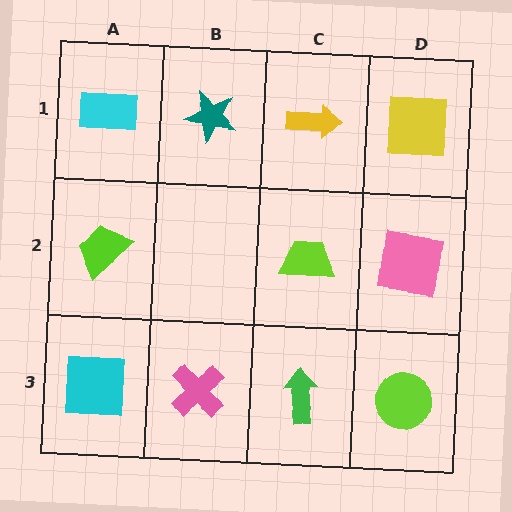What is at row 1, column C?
A yellow arrow.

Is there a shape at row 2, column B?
No, that cell is empty.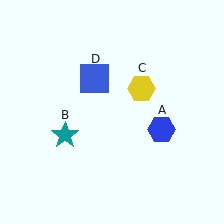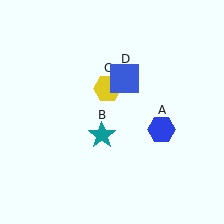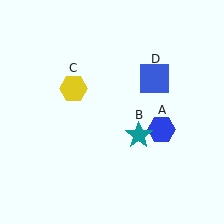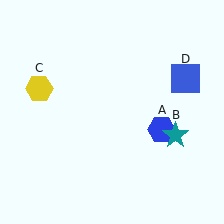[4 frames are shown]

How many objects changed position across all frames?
3 objects changed position: teal star (object B), yellow hexagon (object C), blue square (object D).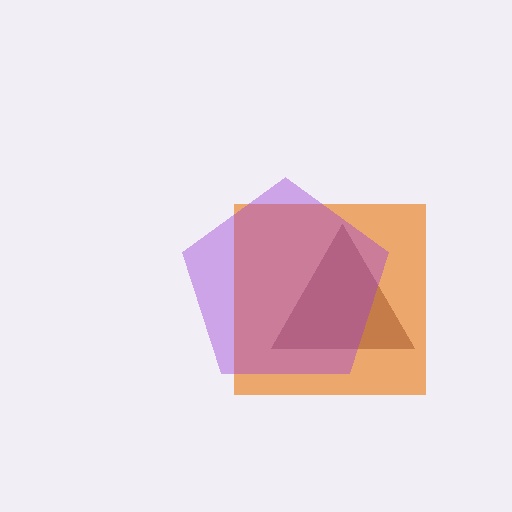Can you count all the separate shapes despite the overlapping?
Yes, there are 3 separate shapes.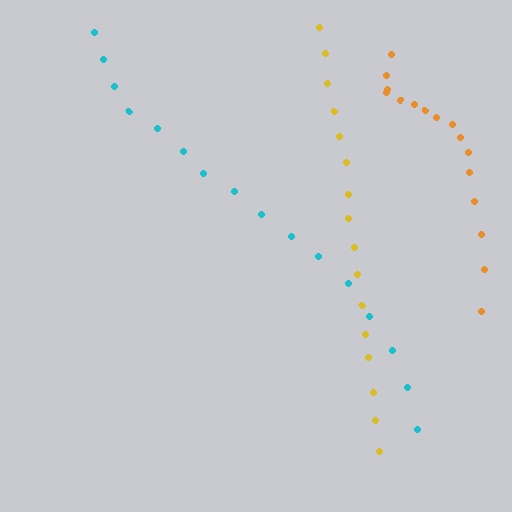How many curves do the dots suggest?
There are 3 distinct paths.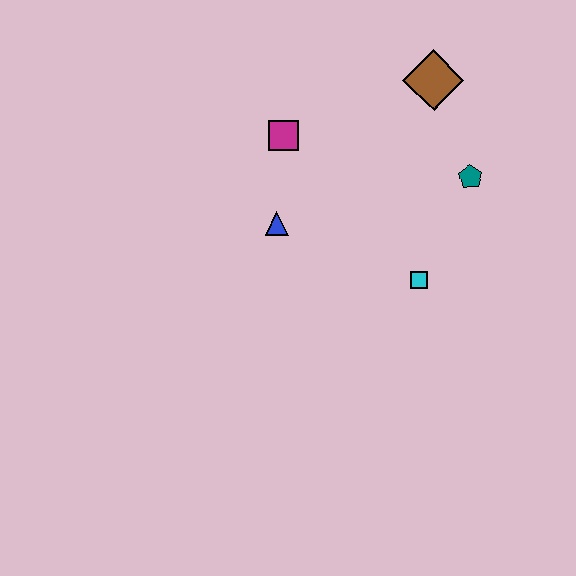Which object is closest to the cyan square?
The teal pentagon is closest to the cyan square.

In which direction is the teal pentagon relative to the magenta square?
The teal pentagon is to the right of the magenta square.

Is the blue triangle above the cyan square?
Yes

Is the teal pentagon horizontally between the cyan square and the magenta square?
No